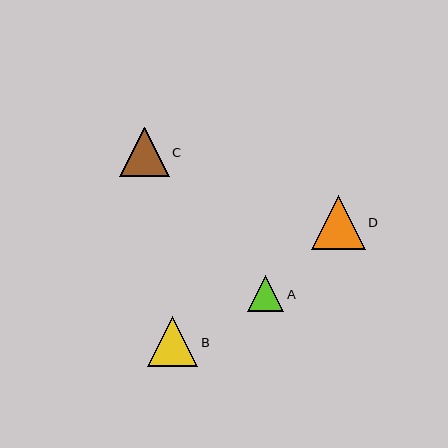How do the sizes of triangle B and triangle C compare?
Triangle B and triangle C are approximately the same size.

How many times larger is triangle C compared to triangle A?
Triangle C is approximately 1.4 times the size of triangle A.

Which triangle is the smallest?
Triangle A is the smallest with a size of approximately 36 pixels.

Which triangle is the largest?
Triangle D is the largest with a size of approximately 54 pixels.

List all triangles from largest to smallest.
From largest to smallest: D, B, C, A.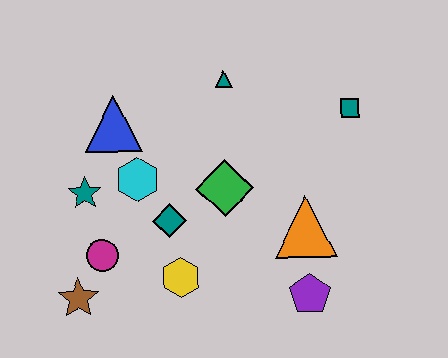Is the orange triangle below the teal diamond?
Yes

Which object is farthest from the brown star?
The teal square is farthest from the brown star.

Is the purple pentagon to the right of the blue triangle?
Yes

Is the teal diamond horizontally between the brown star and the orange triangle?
Yes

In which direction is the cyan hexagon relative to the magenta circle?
The cyan hexagon is above the magenta circle.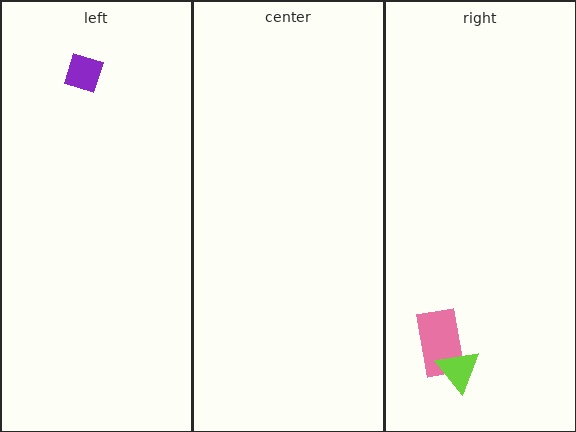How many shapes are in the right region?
2.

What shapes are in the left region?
The purple diamond.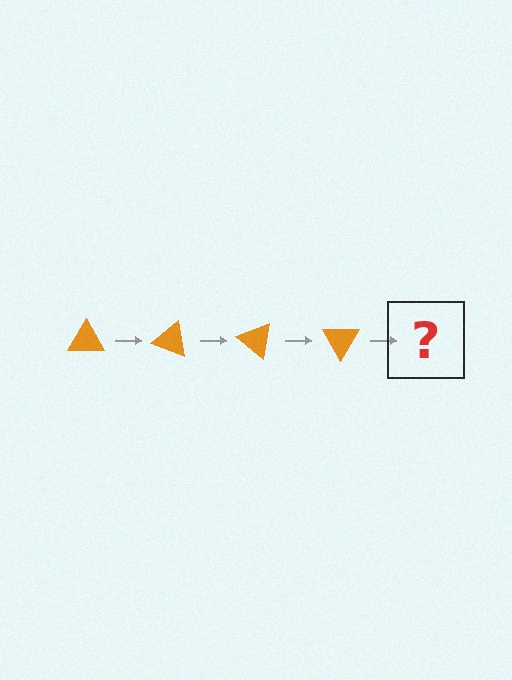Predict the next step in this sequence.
The next step is an orange triangle rotated 80 degrees.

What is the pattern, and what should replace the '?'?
The pattern is that the triangle rotates 20 degrees each step. The '?' should be an orange triangle rotated 80 degrees.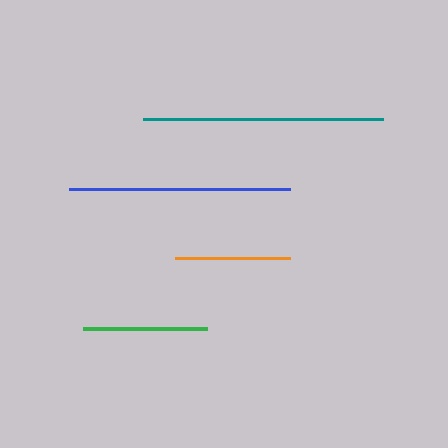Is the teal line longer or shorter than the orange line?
The teal line is longer than the orange line.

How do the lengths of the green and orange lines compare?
The green and orange lines are approximately the same length.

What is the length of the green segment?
The green segment is approximately 124 pixels long.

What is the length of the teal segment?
The teal segment is approximately 240 pixels long.